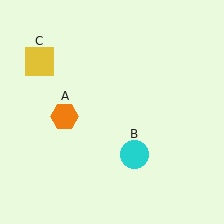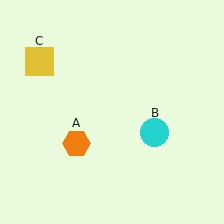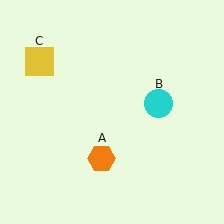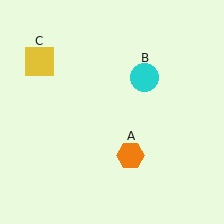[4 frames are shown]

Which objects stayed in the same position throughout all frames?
Yellow square (object C) remained stationary.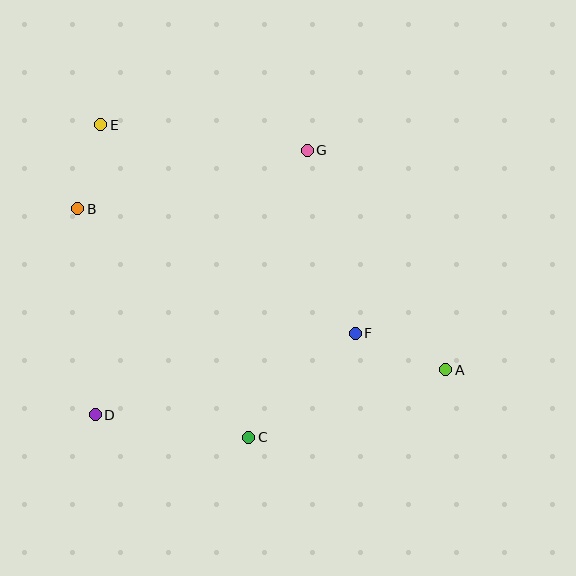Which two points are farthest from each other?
Points A and E are farthest from each other.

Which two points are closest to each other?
Points B and E are closest to each other.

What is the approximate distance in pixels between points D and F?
The distance between D and F is approximately 272 pixels.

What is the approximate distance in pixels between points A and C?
The distance between A and C is approximately 209 pixels.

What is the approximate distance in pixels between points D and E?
The distance between D and E is approximately 290 pixels.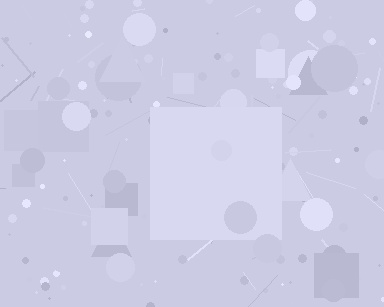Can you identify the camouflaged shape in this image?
The camouflaged shape is a square.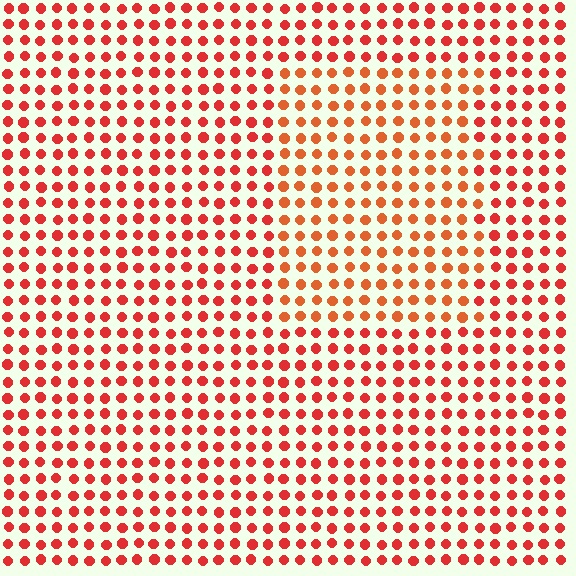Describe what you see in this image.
The image is filled with small red elements in a uniform arrangement. A rectangle-shaped region is visible where the elements are tinted to a slightly different hue, forming a subtle color boundary.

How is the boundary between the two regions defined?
The boundary is defined purely by a slight shift in hue (about 19 degrees). Spacing, size, and orientation are identical on both sides.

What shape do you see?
I see a rectangle.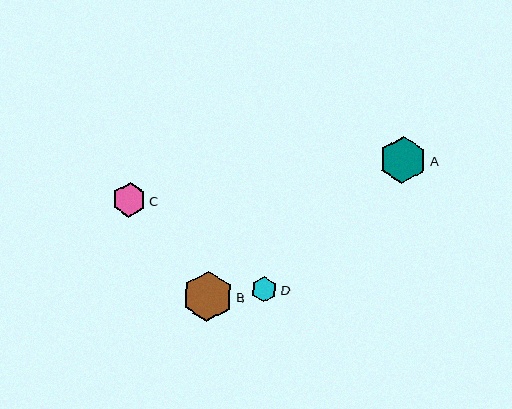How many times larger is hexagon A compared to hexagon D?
Hexagon A is approximately 1.9 times the size of hexagon D.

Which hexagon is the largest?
Hexagon B is the largest with a size of approximately 50 pixels.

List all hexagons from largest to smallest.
From largest to smallest: B, A, C, D.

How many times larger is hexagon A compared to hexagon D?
Hexagon A is approximately 1.9 times the size of hexagon D.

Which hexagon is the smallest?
Hexagon D is the smallest with a size of approximately 26 pixels.